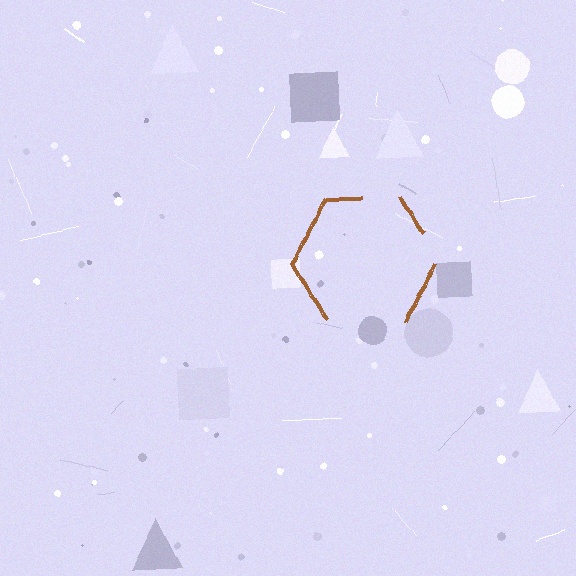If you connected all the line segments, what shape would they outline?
They would outline a hexagon.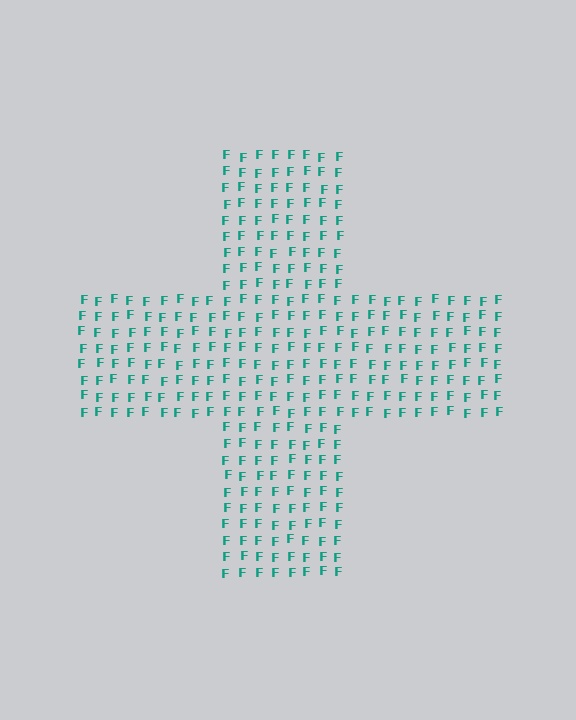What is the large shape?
The large shape is a cross.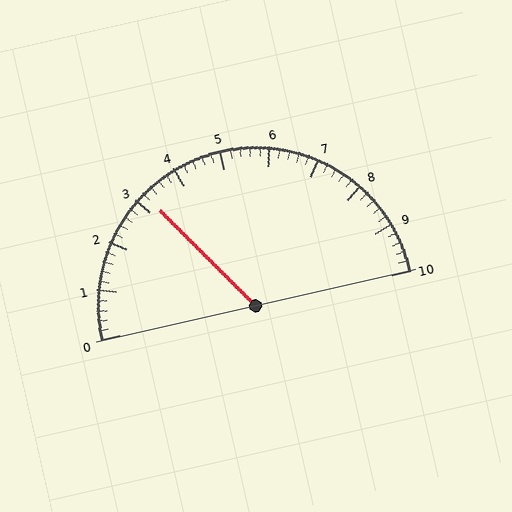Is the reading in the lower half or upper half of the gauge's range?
The reading is in the lower half of the range (0 to 10).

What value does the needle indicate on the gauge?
The needle indicates approximately 3.2.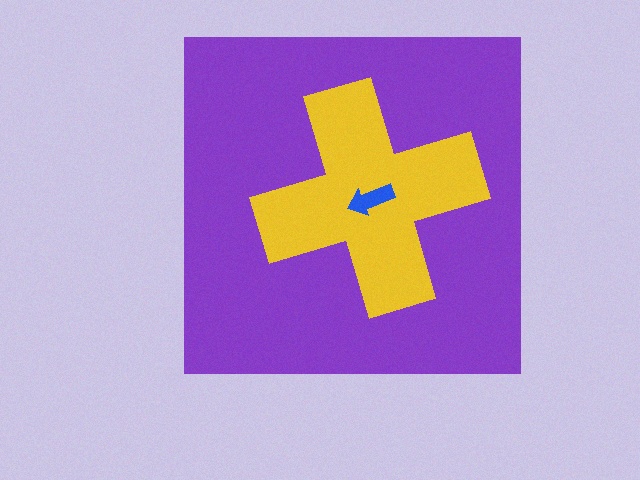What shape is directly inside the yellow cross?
The blue arrow.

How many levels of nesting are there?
3.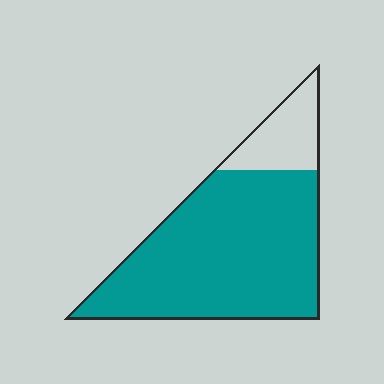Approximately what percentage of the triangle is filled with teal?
Approximately 85%.